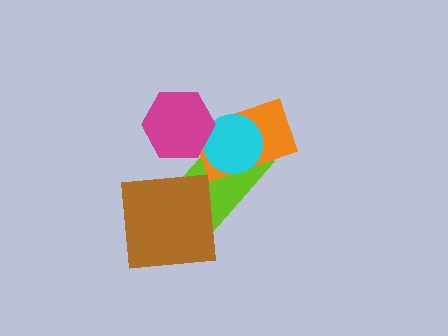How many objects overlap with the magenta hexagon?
3 objects overlap with the magenta hexagon.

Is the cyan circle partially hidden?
Yes, it is partially covered by another shape.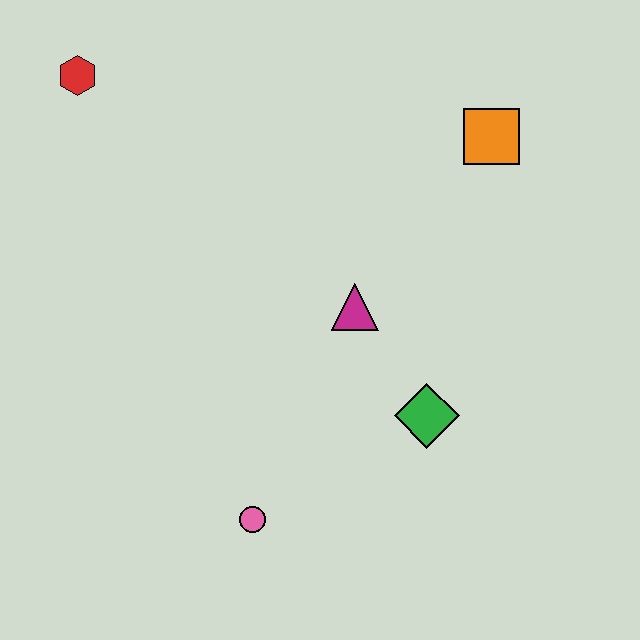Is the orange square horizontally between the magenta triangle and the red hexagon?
No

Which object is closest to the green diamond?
The magenta triangle is closest to the green diamond.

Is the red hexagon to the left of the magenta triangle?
Yes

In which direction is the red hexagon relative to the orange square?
The red hexagon is to the left of the orange square.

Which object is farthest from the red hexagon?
The green diamond is farthest from the red hexagon.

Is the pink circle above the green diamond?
No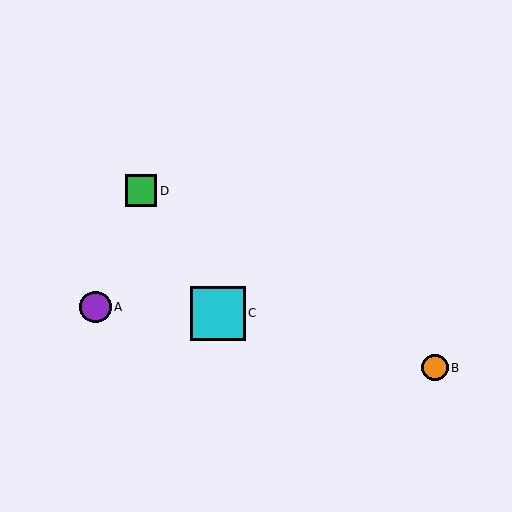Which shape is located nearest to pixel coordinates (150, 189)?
The green square (labeled D) at (141, 191) is nearest to that location.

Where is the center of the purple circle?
The center of the purple circle is at (96, 307).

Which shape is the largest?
The cyan square (labeled C) is the largest.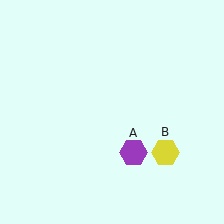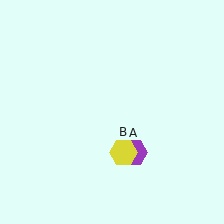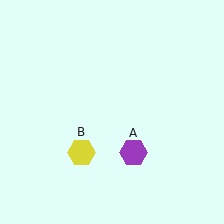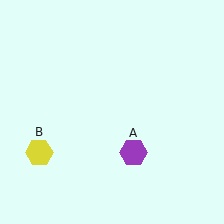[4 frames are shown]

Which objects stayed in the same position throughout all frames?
Purple hexagon (object A) remained stationary.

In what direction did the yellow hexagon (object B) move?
The yellow hexagon (object B) moved left.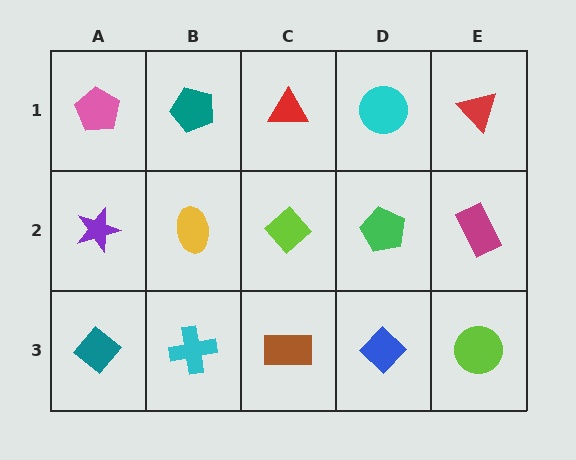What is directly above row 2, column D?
A cyan circle.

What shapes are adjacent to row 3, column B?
A yellow ellipse (row 2, column B), a teal diamond (row 3, column A), a brown rectangle (row 3, column C).